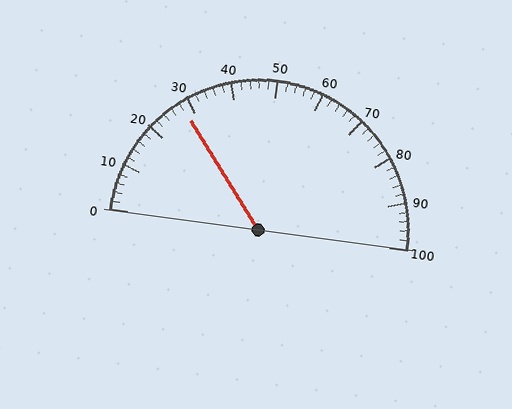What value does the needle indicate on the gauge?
The needle indicates approximately 28.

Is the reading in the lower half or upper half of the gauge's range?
The reading is in the lower half of the range (0 to 100).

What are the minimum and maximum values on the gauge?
The gauge ranges from 0 to 100.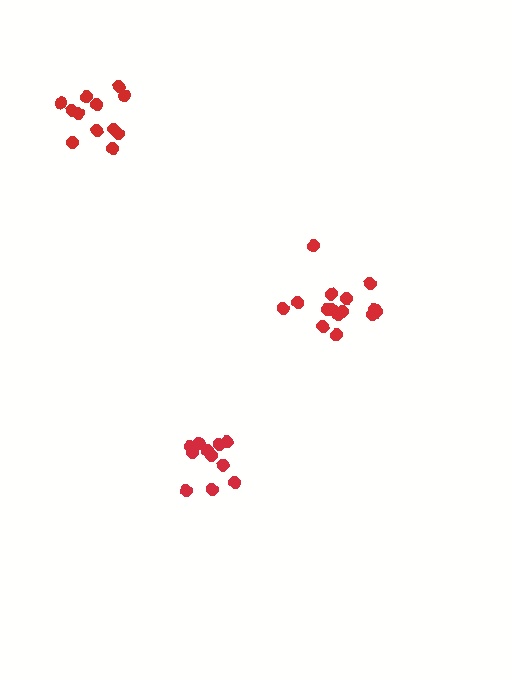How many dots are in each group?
Group 1: 11 dots, Group 2: 15 dots, Group 3: 12 dots (38 total).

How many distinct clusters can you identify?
There are 3 distinct clusters.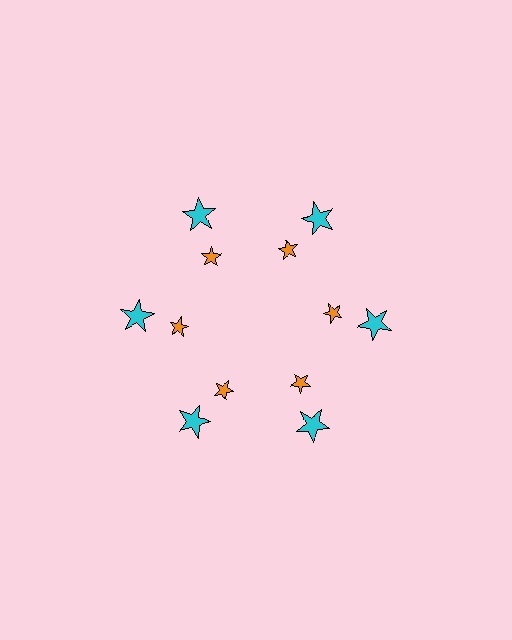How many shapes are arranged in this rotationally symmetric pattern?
There are 12 shapes, arranged in 6 groups of 2.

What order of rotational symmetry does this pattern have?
This pattern has 6-fold rotational symmetry.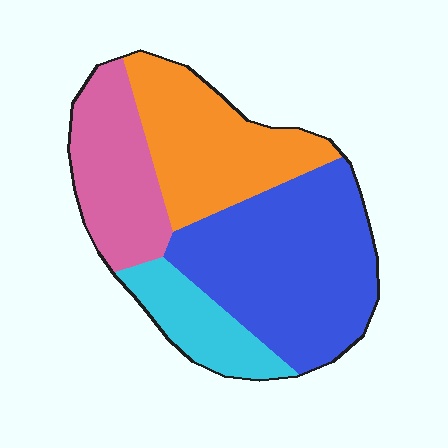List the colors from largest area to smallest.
From largest to smallest: blue, orange, pink, cyan.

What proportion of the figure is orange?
Orange takes up between a quarter and a half of the figure.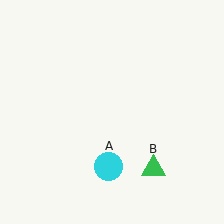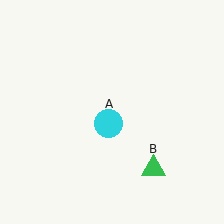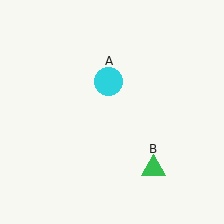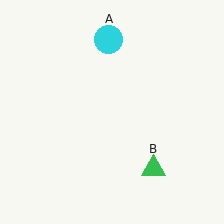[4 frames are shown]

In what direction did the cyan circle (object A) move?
The cyan circle (object A) moved up.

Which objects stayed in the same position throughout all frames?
Green triangle (object B) remained stationary.